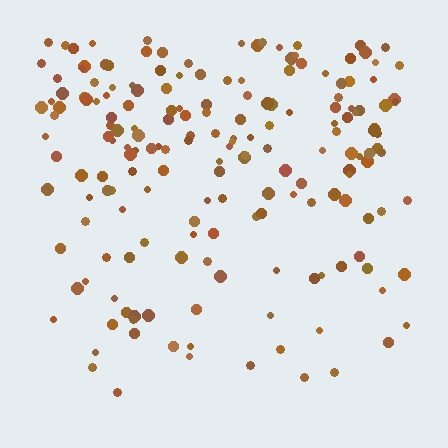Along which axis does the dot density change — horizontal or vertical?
Vertical.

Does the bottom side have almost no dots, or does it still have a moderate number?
Still a moderate number, just noticeably fewer than the top.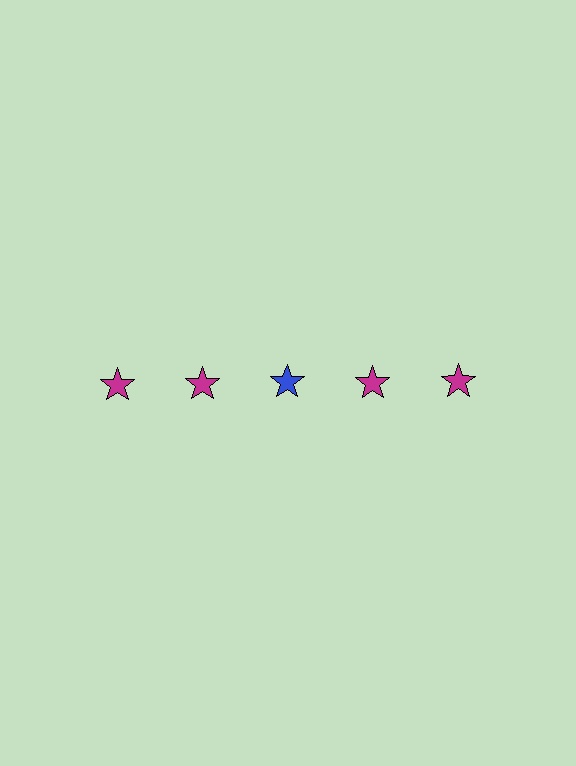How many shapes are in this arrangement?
There are 5 shapes arranged in a grid pattern.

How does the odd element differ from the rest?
It has a different color: blue instead of magenta.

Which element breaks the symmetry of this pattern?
The blue star in the top row, center column breaks the symmetry. All other shapes are magenta stars.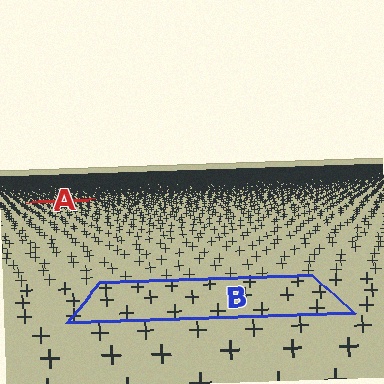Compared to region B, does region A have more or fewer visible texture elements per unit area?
Region A has more texture elements per unit area — they are packed more densely because it is farther away.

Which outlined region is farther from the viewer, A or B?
Region A is farther from the viewer — the texture elements inside it appear smaller and more densely packed.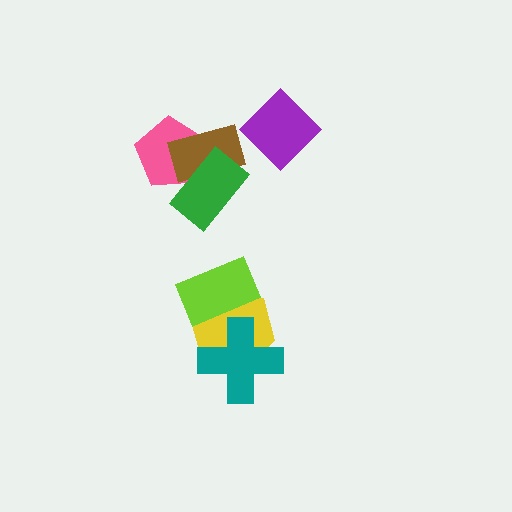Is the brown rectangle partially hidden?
Yes, it is partially covered by another shape.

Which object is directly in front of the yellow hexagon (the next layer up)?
The lime rectangle is directly in front of the yellow hexagon.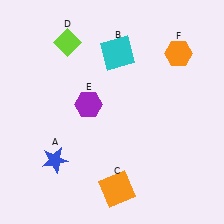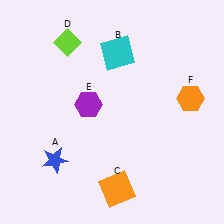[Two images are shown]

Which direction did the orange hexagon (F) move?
The orange hexagon (F) moved down.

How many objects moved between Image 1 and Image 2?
1 object moved between the two images.